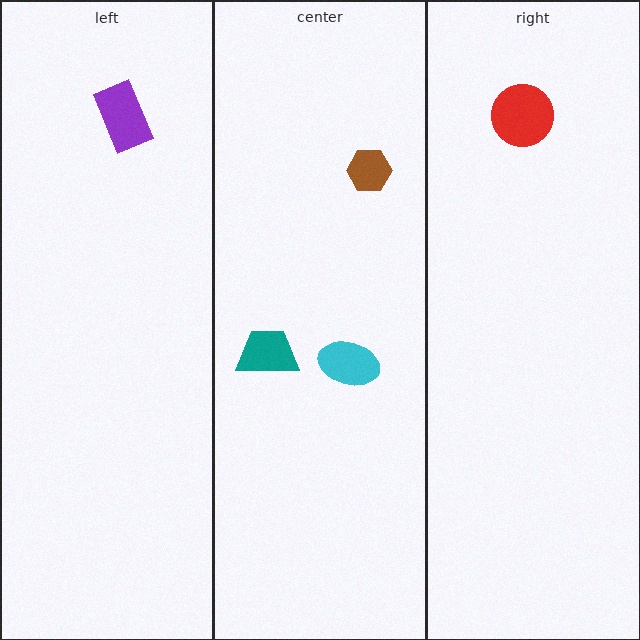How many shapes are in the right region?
1.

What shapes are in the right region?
The red circle.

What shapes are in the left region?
The purple rectangle.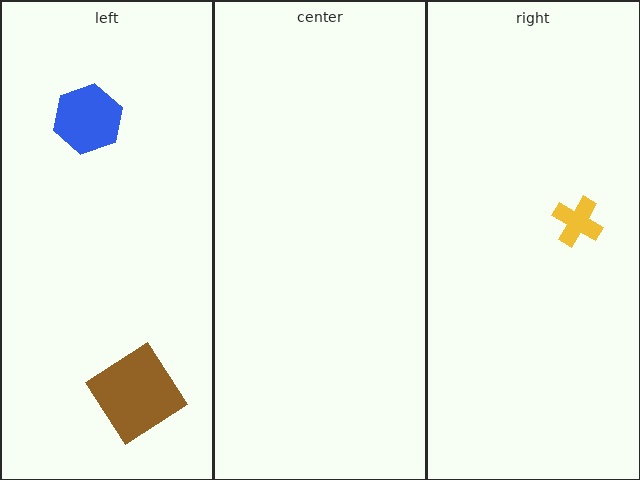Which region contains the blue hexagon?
The left region.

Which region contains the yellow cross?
The right region.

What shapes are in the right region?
The yellow cross.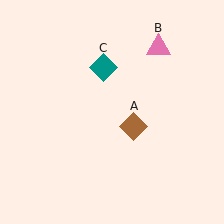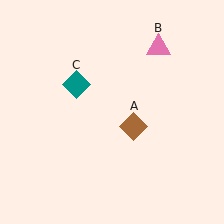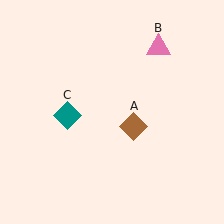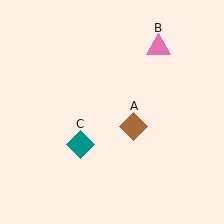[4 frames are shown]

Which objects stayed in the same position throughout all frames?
Brown diamond (object A) and pink triangle (object B) remained stationary.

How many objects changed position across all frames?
1 object changed position: teal diamond (object C).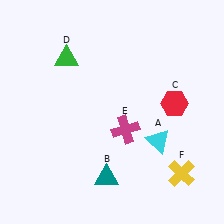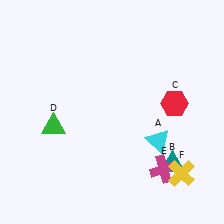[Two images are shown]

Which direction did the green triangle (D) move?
The green triangle (D) moved down.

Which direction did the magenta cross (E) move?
The magenta cross (E) moved down.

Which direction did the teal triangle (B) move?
The teal triangle (B) moved right.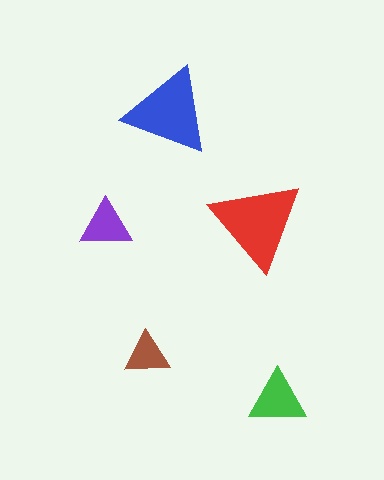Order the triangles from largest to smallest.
the red one, the blue one, the green one, the purple one, the brown one.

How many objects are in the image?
There are 5 objects in the image.